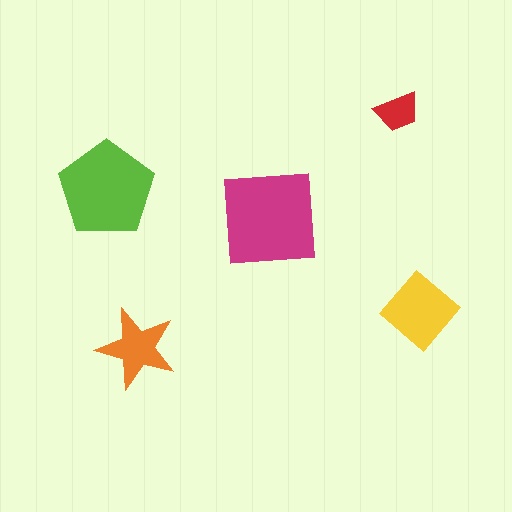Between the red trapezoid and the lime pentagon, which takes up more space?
The lime pentagon.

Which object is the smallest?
The red trapezoid.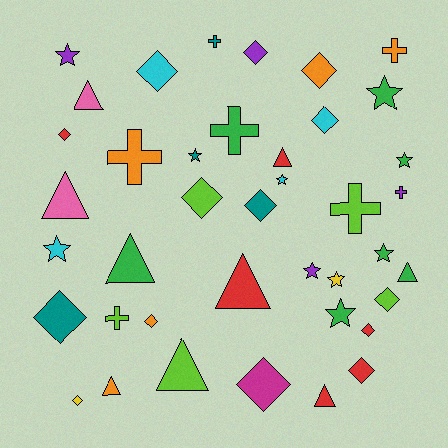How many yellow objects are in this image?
There are 2 yellow objects.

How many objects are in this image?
There are 40 objects.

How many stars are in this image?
There are 10 stars.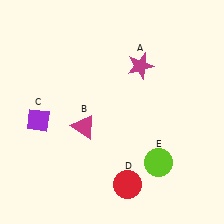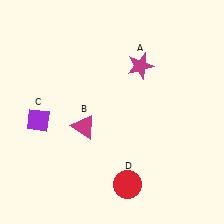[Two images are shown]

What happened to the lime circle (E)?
The lime circle (E) was removed in Image 2. It was in the bottom-right area of Image 1.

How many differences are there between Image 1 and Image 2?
There is 1 difference between the two images.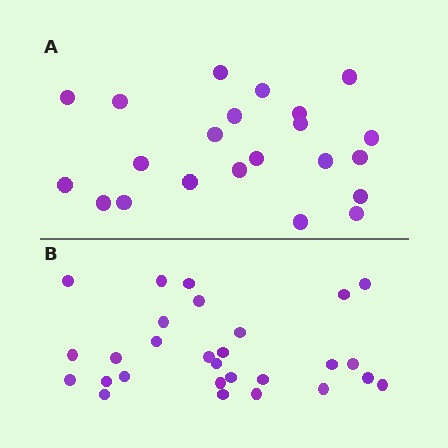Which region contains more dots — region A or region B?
Region B (the bottom region) has more dots.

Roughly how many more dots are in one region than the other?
Region B has about 6 more dots than region A.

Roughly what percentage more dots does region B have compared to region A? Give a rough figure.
About 25% more.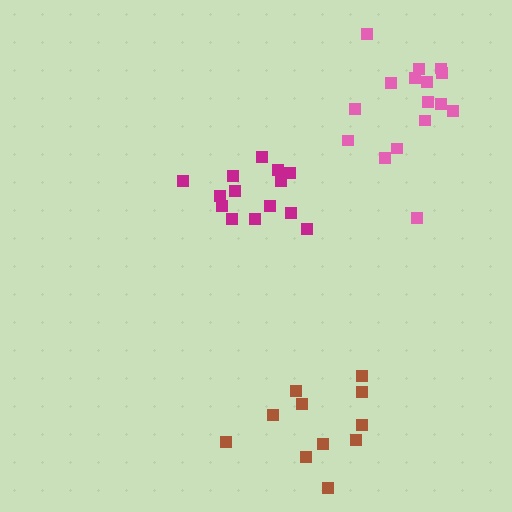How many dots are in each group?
Group 1: 11 dots, Group 2: 14 dots, Group 3: 16 dots (41 total).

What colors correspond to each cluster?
The clusters are colored: brown, magenta, pink.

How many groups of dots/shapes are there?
There are 3 groups.